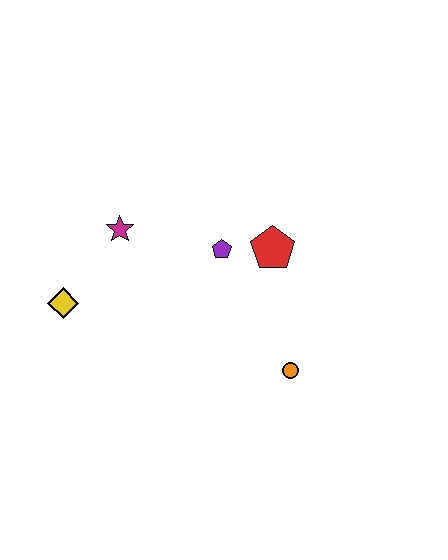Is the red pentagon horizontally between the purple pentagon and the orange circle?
Yes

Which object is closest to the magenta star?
The yellow diamond is closest to the magenta star.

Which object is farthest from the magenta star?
The orange circle is farthest from the magenta star.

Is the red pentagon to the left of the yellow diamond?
No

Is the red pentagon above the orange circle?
Yes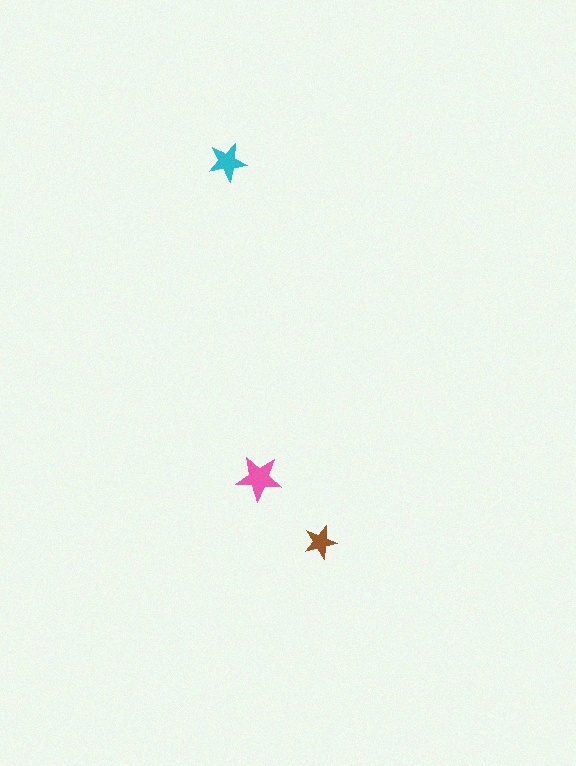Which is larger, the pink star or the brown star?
The pink one.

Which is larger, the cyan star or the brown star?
The cyan one.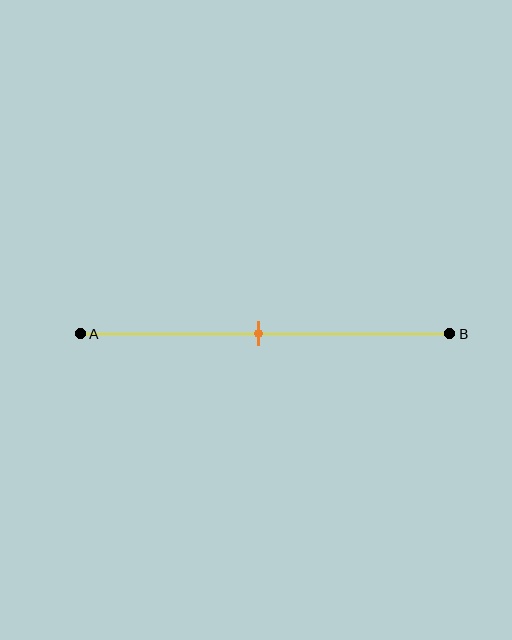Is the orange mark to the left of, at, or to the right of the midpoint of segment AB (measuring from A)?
The orange mark is approximately at the midpoint of segment AB.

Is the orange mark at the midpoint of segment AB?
Yes, the mark is approximately at the midpoint.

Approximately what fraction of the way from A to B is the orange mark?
The orange mark is approximately 50% of the way from A to B.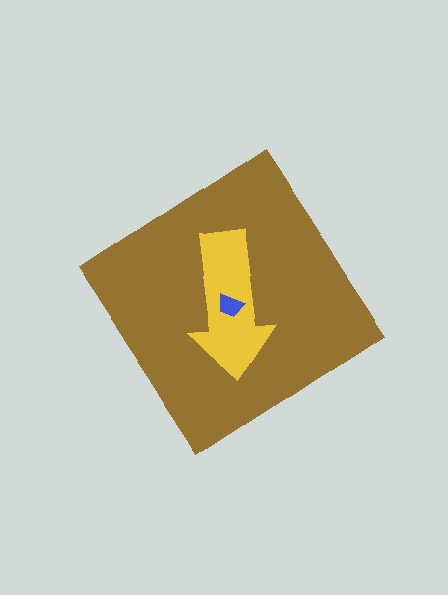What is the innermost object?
The blue trapezoid.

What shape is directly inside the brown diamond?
The yellow arrow.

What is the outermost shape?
The brown diamond.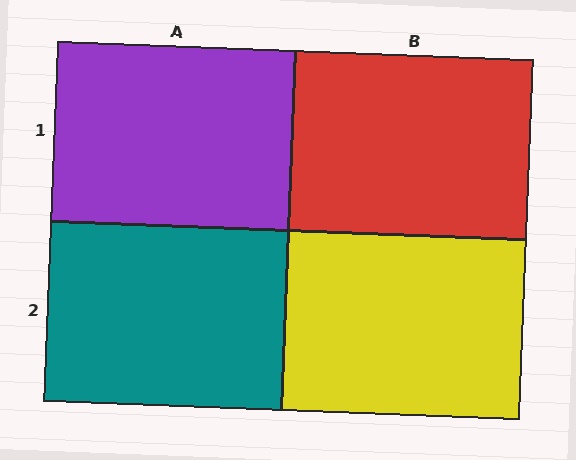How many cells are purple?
1 cell is purple.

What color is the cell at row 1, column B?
Red.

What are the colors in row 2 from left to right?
Teal, yellow.